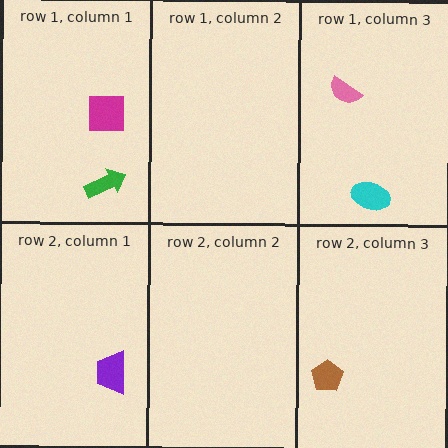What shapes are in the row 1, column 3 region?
The cyan ellipse, the pink semicircle.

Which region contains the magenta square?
The row 1, column 1 region.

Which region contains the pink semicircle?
The row 1, column 3 region.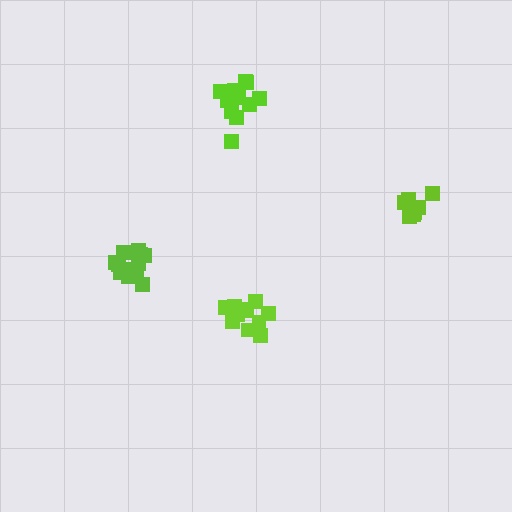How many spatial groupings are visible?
There are 4 spatial groupings.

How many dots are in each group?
Group 1: 10 dots, Group 2: 13 dots, Group 3: 12 dots, Group 4: 14 dots (49 total).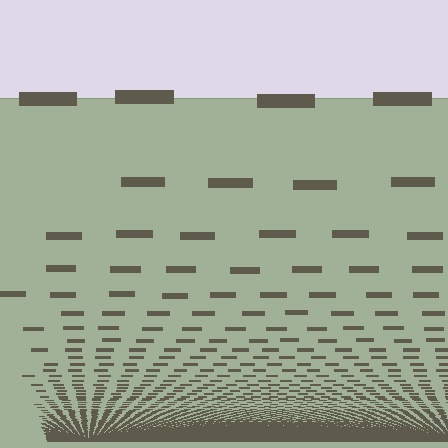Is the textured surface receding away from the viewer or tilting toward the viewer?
The surface appears to tilt toward the viewer. Texture elements get larger and sparser toward the top.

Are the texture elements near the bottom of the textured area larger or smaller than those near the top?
Smaller. The gradient is inverted — elements near the bottom are smaller and denser.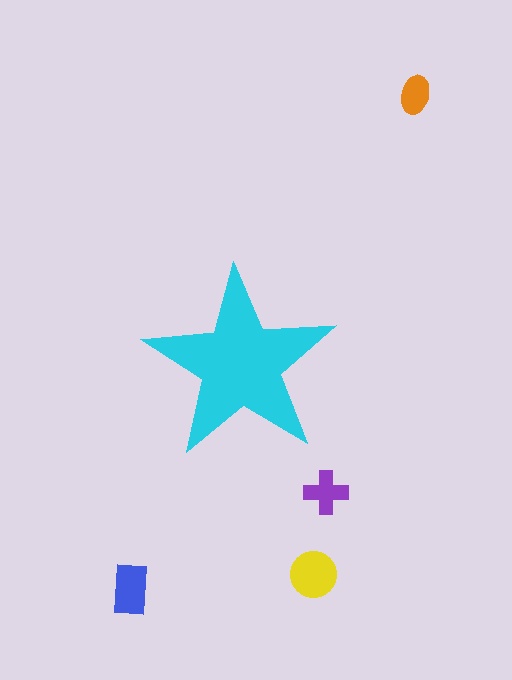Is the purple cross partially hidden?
No, the purple cross is fully visible.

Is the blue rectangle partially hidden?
No, the blue rectangle is fully visible.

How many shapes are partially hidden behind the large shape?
0 shapes are partially hidden.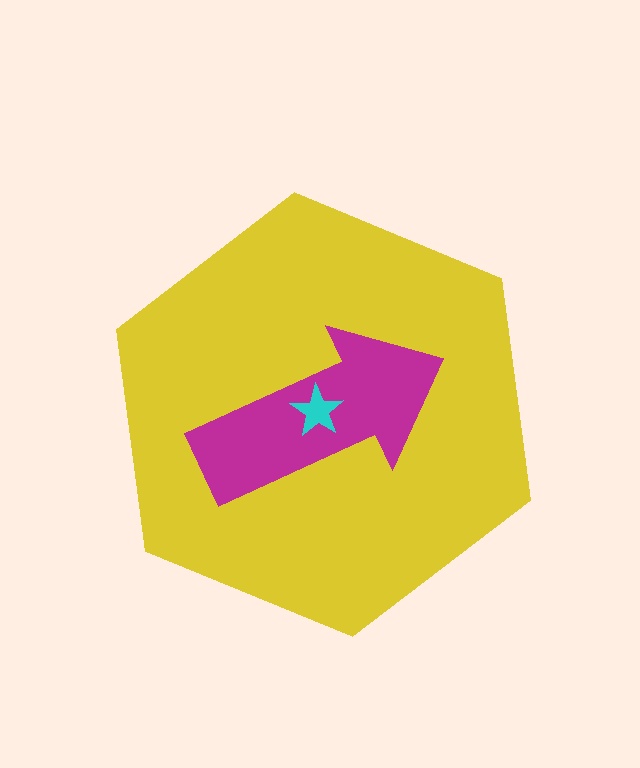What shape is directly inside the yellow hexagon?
The magenta arrow.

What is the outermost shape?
The yellow hexagon.